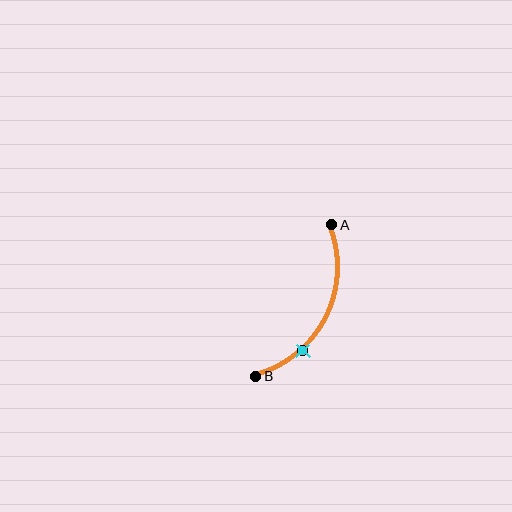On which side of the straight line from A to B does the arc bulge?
The arc bulges to the right of the straight line connecting A and B.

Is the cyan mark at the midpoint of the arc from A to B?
No. The cyan mark lies on the arc but is closer to endpoint B. The arc midpoint would be at the point on the curve equidistant along the arc from both A and B.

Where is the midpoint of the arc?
The arc midpoint is the point on the curve farthest from the straight line joining A and B. It sits to the right of that line.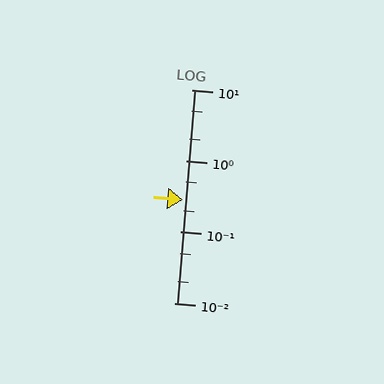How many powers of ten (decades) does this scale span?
The scale spans 3 decades, from 0.01 to 10.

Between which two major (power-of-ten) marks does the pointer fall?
The pointer is between 0.1 and 1.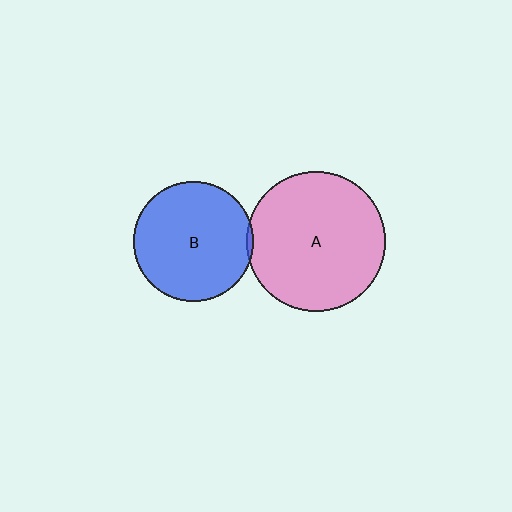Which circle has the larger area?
Circle A (pink).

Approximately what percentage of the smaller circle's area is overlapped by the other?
Approximately 5%.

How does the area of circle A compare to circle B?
Approximately 1.3 times.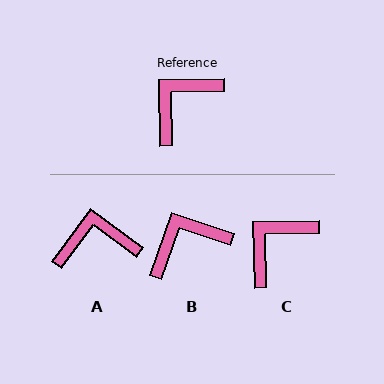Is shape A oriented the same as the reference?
No, it is off by about 38 degrees.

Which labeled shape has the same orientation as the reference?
C.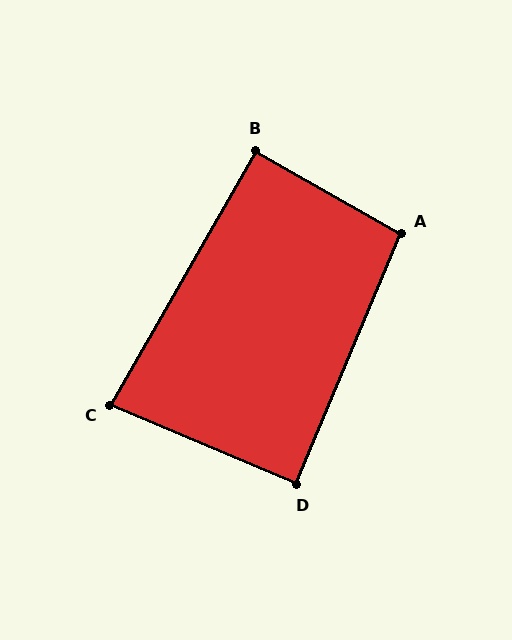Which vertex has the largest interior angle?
A, at approximately 97 degrees.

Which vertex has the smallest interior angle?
C, at approximately 83 degrees.